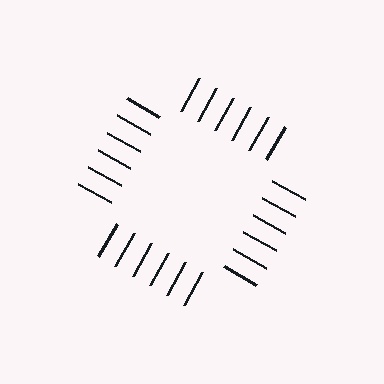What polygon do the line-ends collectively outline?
An illusory square — the line segments terminate on its edges but no continuous stroke is drawn.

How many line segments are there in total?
24 — 6 along each of the 4 edges.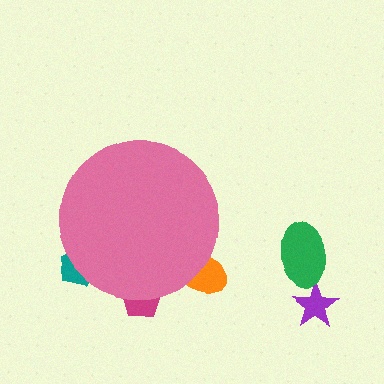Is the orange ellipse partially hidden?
Yes, the orange ellipse is partially hidden behind the pink circle.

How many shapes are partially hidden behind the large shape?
3 shapes are partially hidden.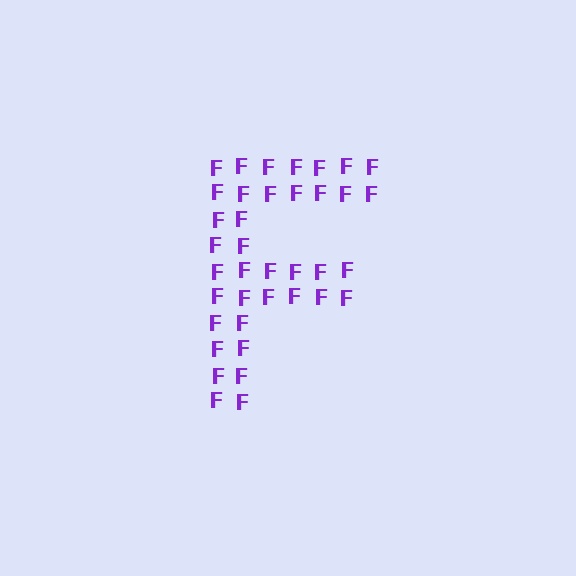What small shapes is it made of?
It is made of small letter F's.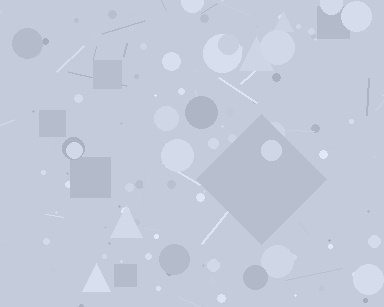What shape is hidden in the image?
A diamond is hidden in the image.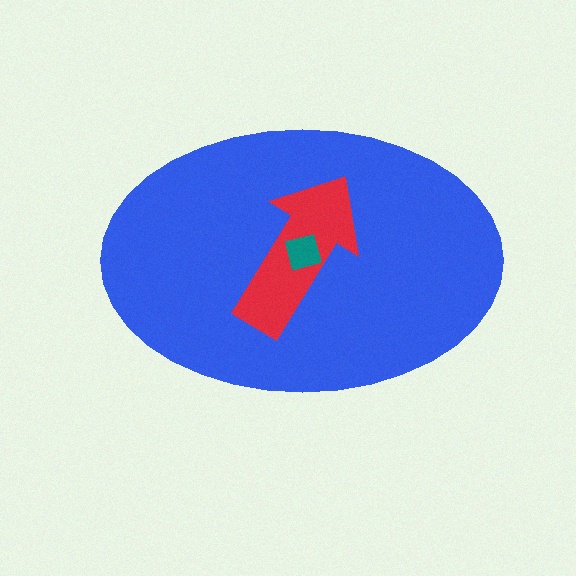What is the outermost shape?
The blue ellipse.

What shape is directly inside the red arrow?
The teal square.